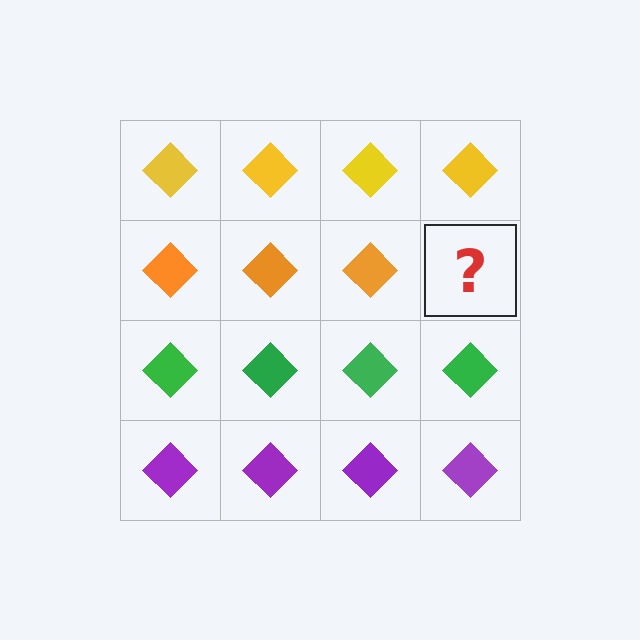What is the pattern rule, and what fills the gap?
The rule is that each row has a consistent color. The gap should be filled with an orange diamond.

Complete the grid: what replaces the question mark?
The question mark should be replaced with an orange diamond.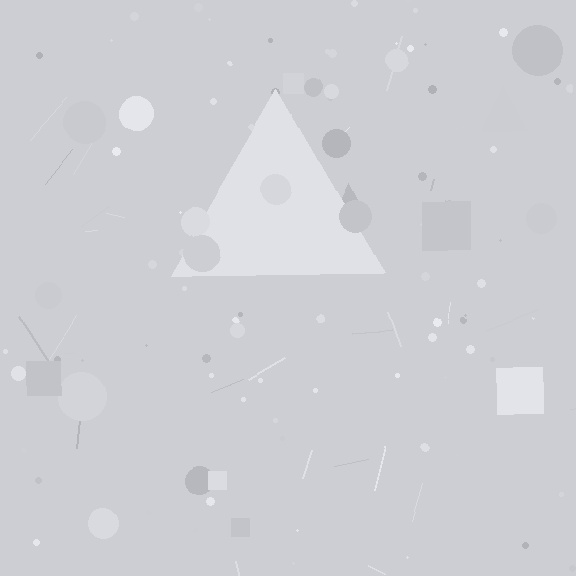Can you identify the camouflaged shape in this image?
The camouflaged shape is a triangle.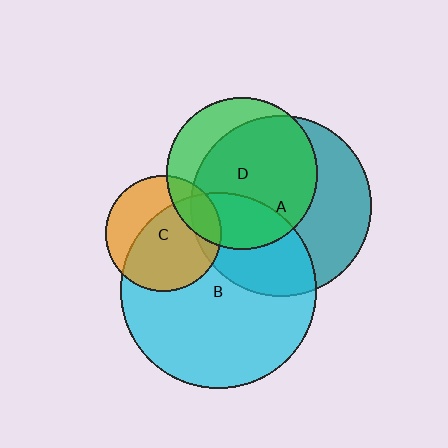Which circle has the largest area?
Circle B (cyan).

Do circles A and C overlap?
Yes.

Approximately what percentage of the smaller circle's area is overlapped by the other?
Approximately 15%.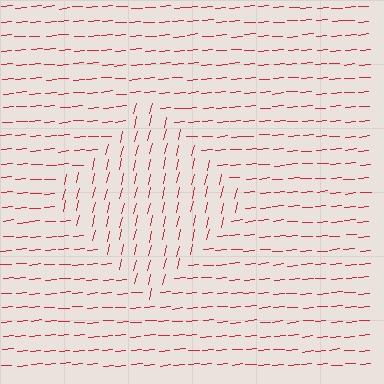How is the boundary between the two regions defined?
The boundary is defined purely by a change in line orientation (approximately 72 degrees difference). All lines are the same color and thickness.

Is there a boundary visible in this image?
Yes, there is a texture boundary formed by a change in line orientation.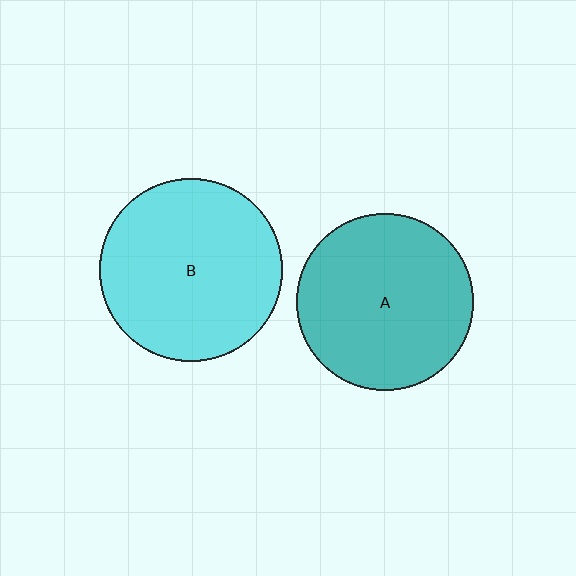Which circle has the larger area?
Circle B (cyan).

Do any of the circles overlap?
No, none of the circles overlap.